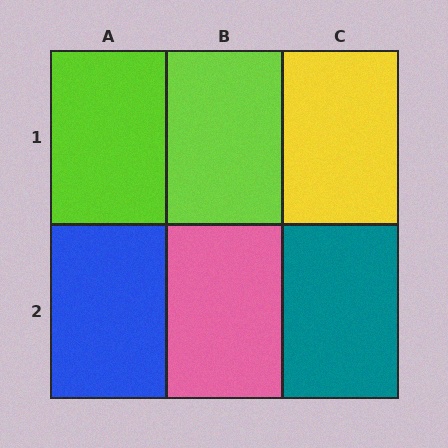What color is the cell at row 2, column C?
Teal.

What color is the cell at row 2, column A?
Blue.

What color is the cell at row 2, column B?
Pink.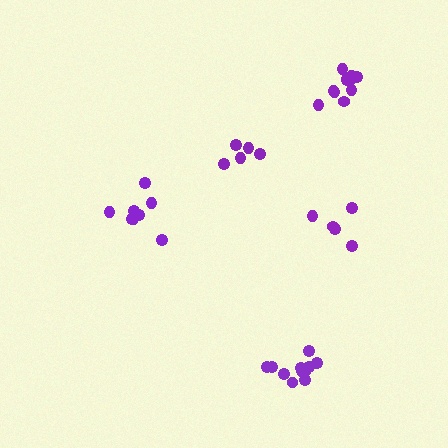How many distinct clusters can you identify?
There are 5 distinct clusters.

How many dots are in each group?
Group 1: 5 dots, Group 2: 11 dots, Group 3: 11 dots, Group 4: 9 dots, Group 5: 5 dots (41 total).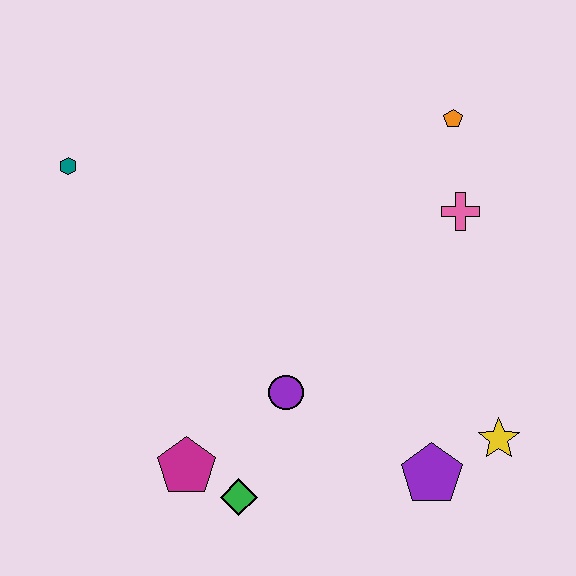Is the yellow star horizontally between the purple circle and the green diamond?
No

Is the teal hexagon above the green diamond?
Yes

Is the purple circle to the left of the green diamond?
No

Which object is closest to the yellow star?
The purple pentagon is closest to the yellow star.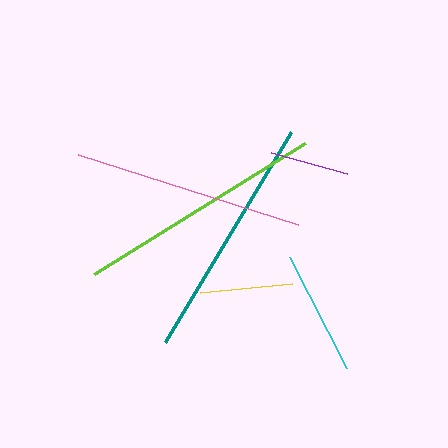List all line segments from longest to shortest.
From longest to shortest: lime, teal, pink, cyan, yellow, purple.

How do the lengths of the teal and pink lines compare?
The teal and pink lines are approximately the same length.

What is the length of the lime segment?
The lime segment is approximately 249 pixels long.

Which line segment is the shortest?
The purple line is the shortest at approximately 79 pixels.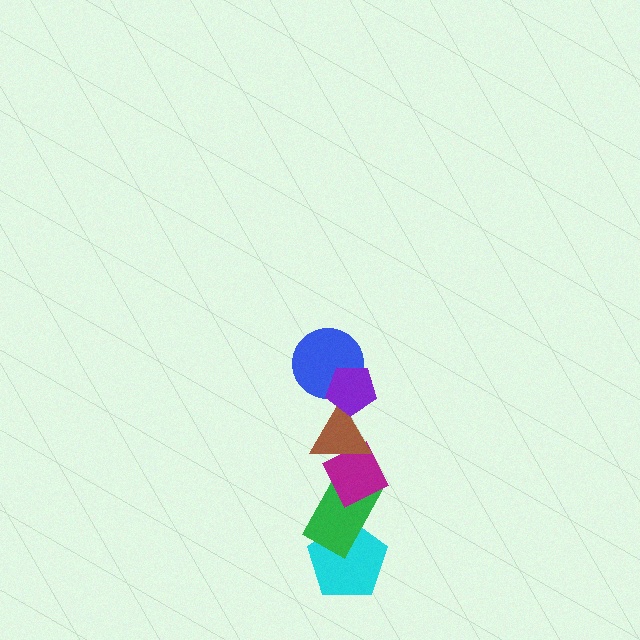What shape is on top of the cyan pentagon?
The green rectangle is on top of the cyan pentagon.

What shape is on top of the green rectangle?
The magenta diamond is on top of the green rectangle.